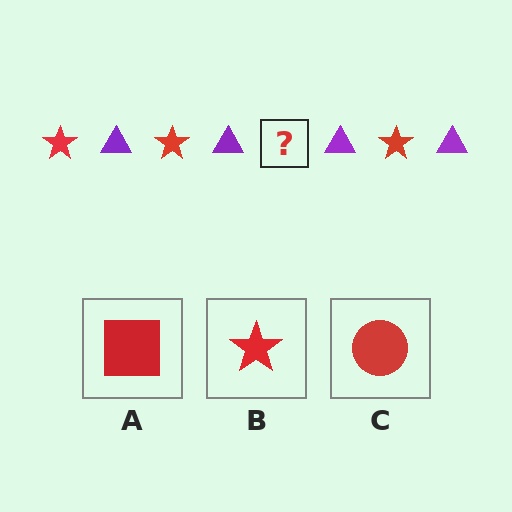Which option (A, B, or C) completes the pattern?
B.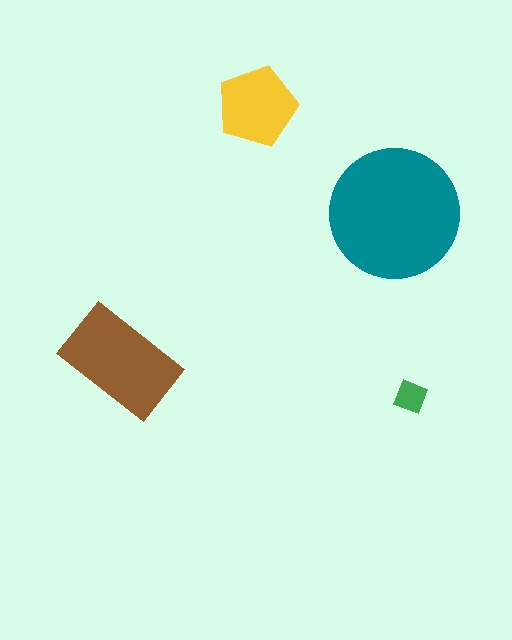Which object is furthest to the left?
The brown rectangle is leftmost.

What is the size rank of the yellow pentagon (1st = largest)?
3rd.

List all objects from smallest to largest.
The green square, the yellow pentagon, the brown rectangle, the teal circle.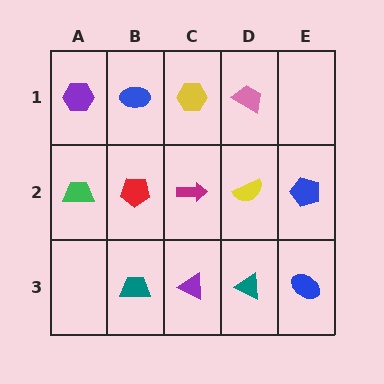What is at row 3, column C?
A purple triangle.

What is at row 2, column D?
A yellow semicircle.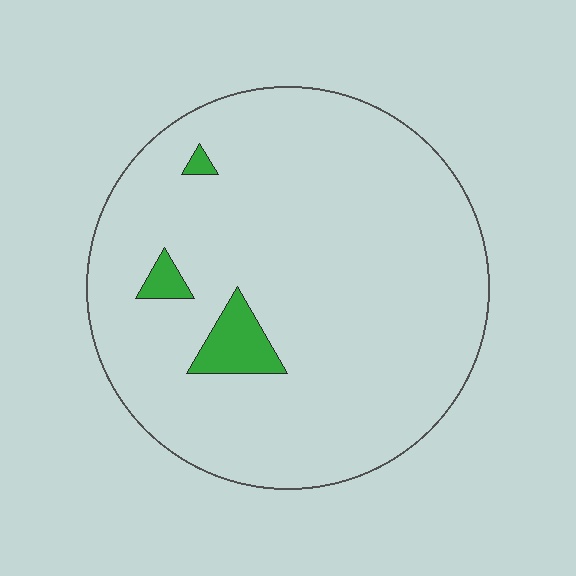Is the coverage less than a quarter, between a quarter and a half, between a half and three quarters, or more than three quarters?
Less than a quarter.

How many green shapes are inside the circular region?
3.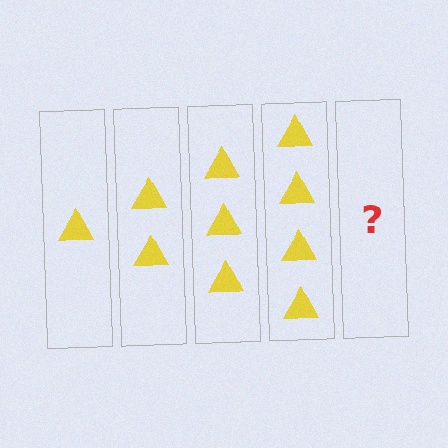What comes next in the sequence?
The next element should be 5 triangles.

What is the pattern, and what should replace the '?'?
The pattern is that each step adds one more triangle. The '?' should be 5 triangles.